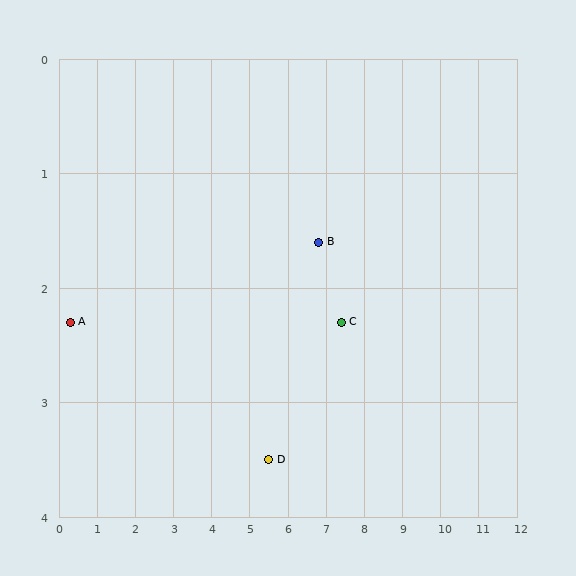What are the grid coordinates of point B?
Point B is at approximately (6.8, 1.6).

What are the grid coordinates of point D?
Point D is at approximately (5.5, 3.5).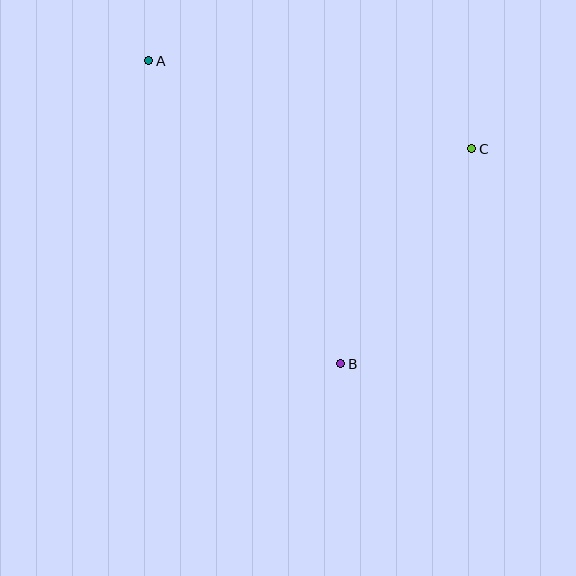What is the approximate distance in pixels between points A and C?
The distance between A and C is approximately 335 pixels.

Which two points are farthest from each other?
Points A and B are farthest from each other.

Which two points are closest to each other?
Points B and C are closest to each other.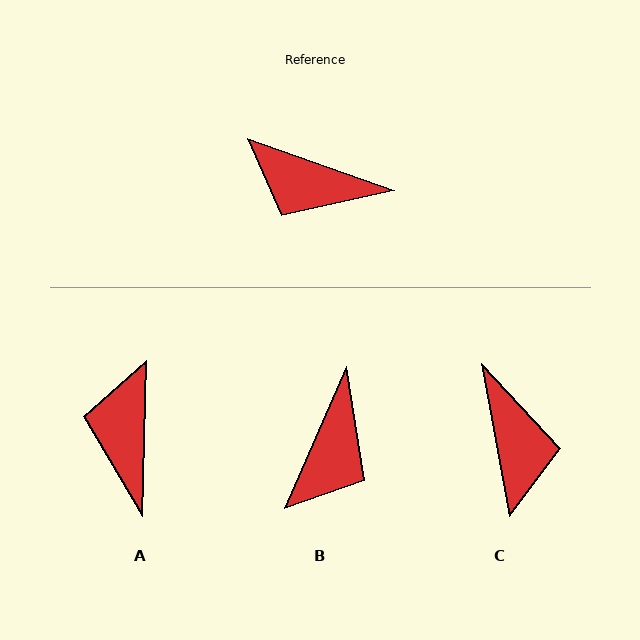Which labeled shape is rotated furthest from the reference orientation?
C, about 120 degrees away.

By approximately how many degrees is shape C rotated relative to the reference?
Approximately 120 degrees counter-clockwise.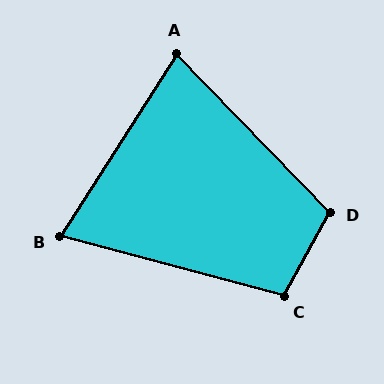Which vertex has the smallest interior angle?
B, at approximately 73 degrees.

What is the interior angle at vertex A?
Approximately 76 degrees (acute).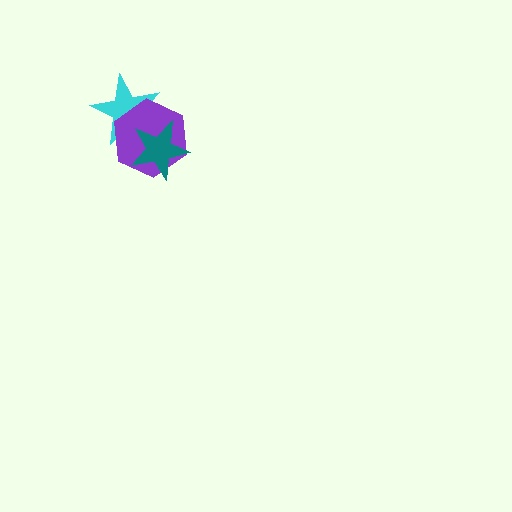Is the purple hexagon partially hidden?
Yes, it is partially covered by another shape.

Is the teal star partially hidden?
No, no other shape covers it.